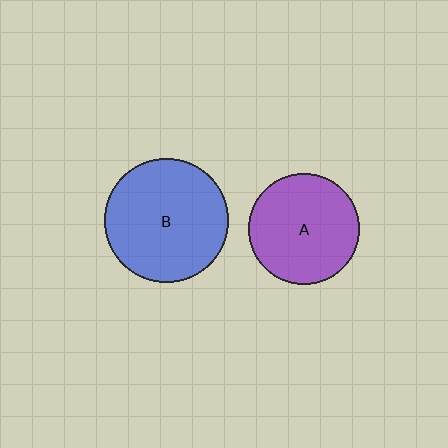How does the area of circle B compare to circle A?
Approximately 1.2 times.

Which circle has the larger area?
Circle B (blue).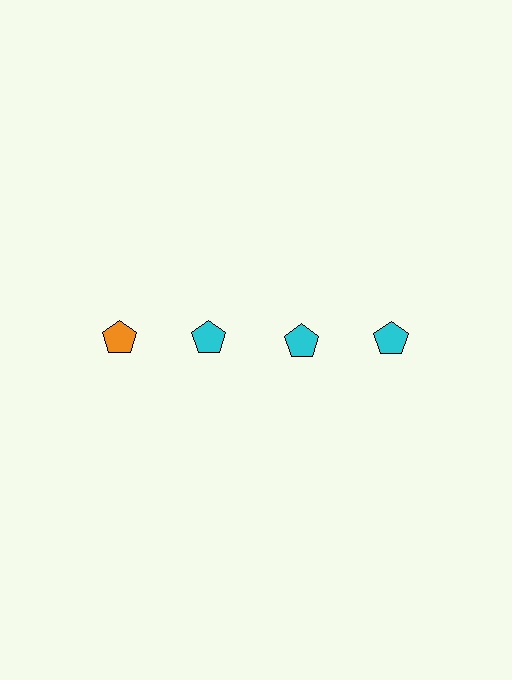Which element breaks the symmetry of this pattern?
The orange pentagon in the top row, leftmost column breaks the symmetry. All other shapes are cyan pentagons.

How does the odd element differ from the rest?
It has a different color: orange instead of cyan.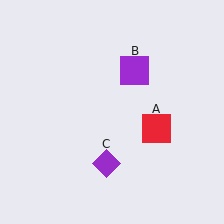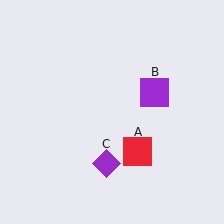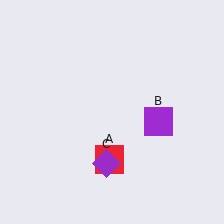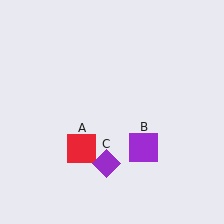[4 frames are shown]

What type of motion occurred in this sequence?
The red square (object A), purple square (object B) rotated clockwise around the center of the scene.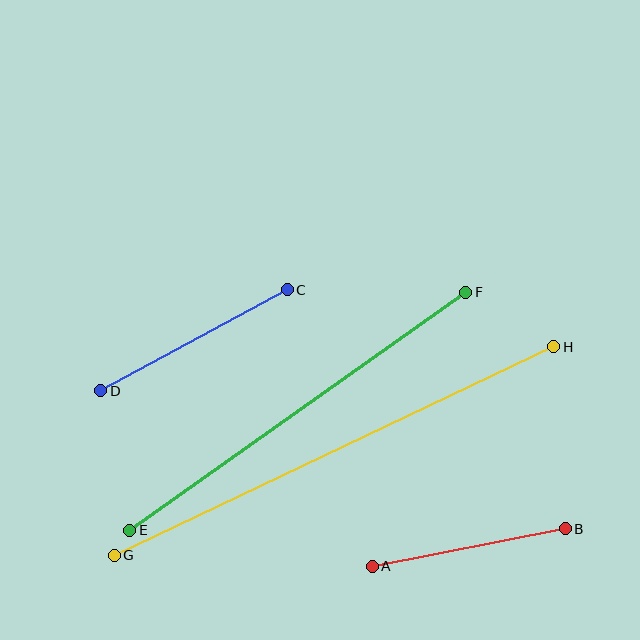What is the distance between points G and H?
The distance is approximately 487 pixels.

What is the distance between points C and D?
The distance is approximately 212 pixels.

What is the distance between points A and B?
The distance is approximately 197 pixels.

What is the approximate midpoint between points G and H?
The midpoint is at approximately (334, 451) pixels.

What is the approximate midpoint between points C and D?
The midpoint is at approximately (194, 340) pixels.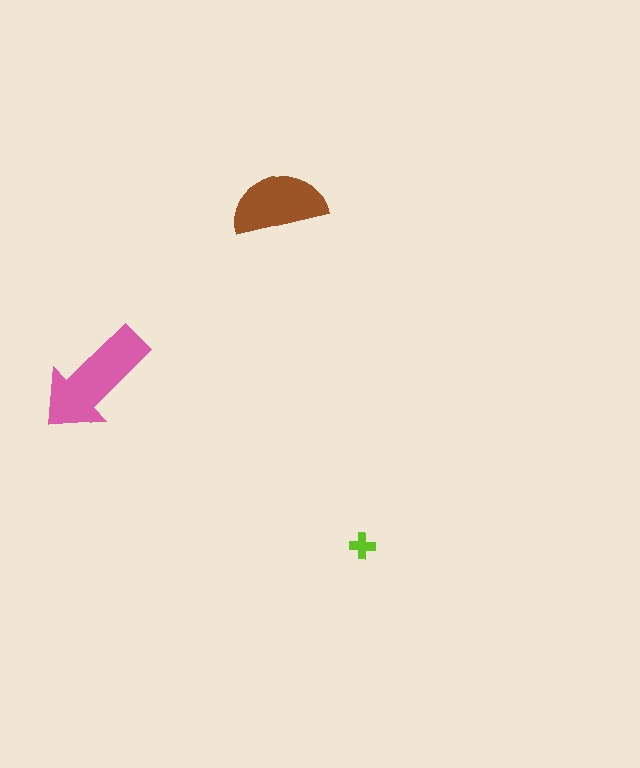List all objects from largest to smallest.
The pink arrow, the brown semicircle, the lime cross.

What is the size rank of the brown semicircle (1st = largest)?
2nd.